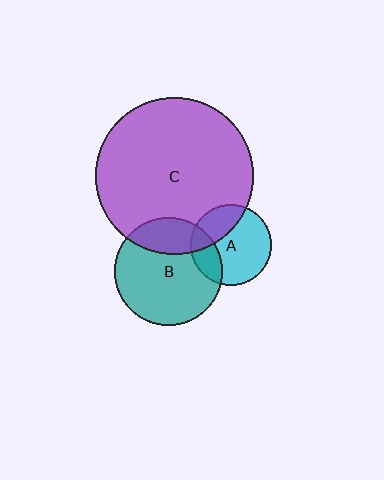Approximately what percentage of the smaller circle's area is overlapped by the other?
Approximately 25%.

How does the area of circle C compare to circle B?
Approximately 2.1 times.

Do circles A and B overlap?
Yes.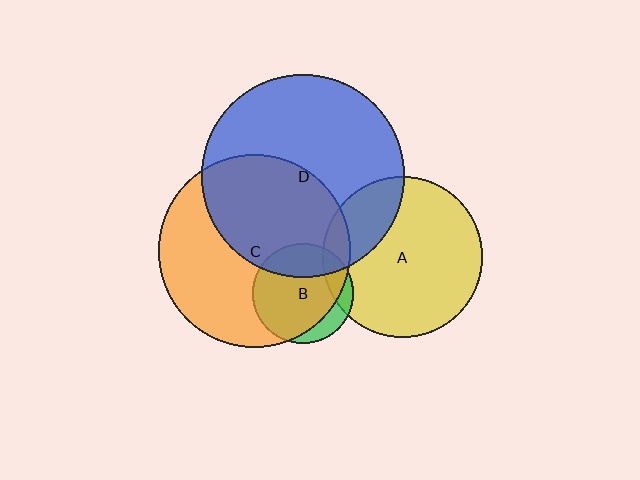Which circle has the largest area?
Circle D (blue).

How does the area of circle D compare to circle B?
Approximately 4.1 times.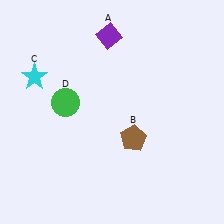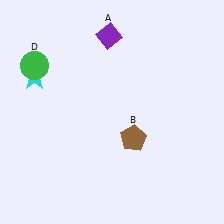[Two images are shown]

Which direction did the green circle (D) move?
The green circle (D) moved up.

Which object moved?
The green circle (D) moved up.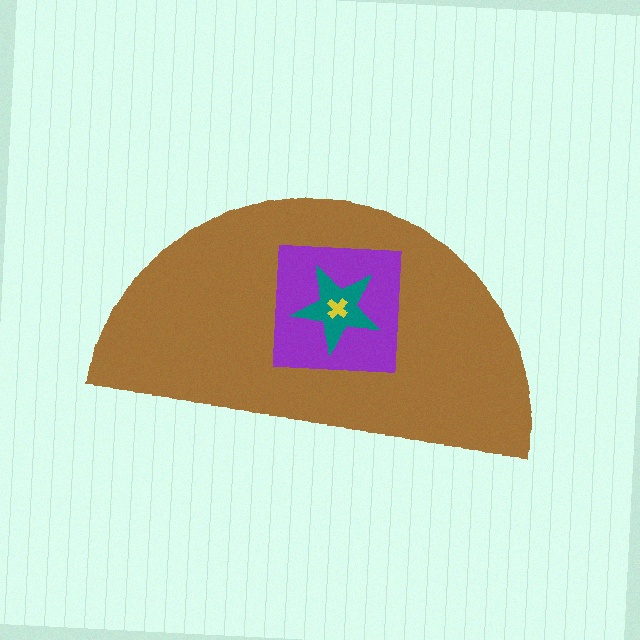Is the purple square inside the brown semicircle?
Yes.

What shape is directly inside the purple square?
The teal star.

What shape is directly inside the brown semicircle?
The purple square.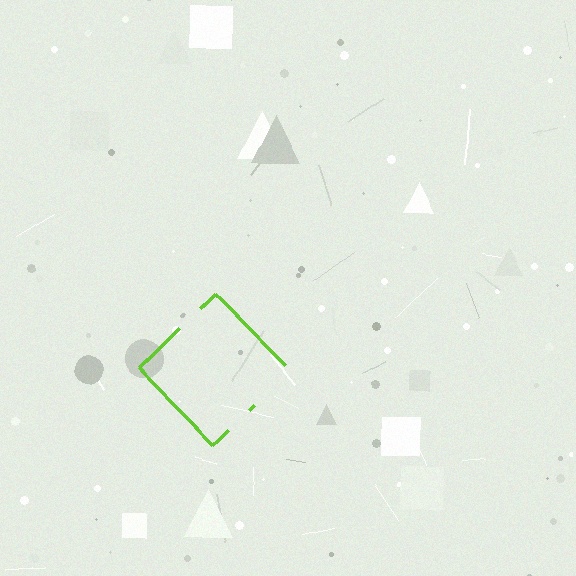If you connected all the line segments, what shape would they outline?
They would outline a diamond.